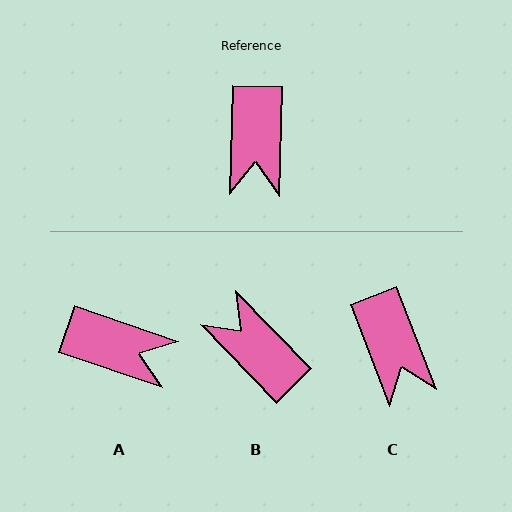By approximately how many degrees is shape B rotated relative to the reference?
Approximately 134 degrees clockwise.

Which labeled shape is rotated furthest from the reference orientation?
B, about 134 degrees away.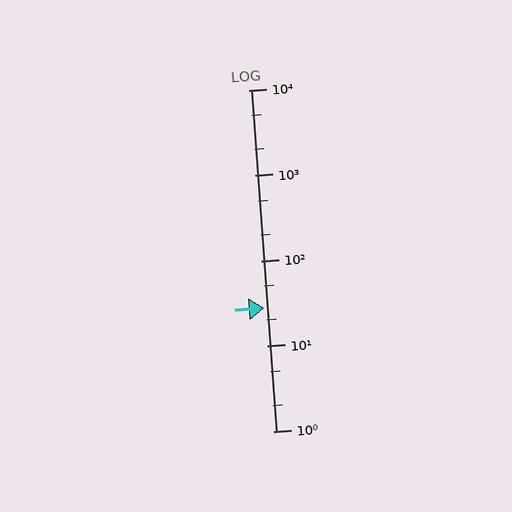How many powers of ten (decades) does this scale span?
The scale spans 4 decades, from 1 to 10000.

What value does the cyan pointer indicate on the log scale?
The pointer indicates approximately 28.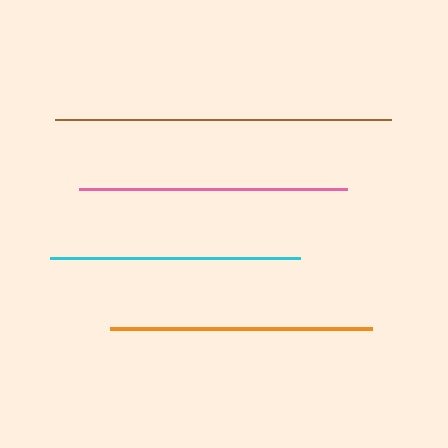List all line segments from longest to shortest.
From longest to shortest: brown, pink, orange, cyan.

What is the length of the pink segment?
The pink segment is approximately 268 pixels long.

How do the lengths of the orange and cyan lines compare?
The orange and cyan lines are approximately the same length.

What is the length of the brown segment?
The brown segment is approximately 336 pixels long.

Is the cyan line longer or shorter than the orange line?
The orange line is longer than the cyan line.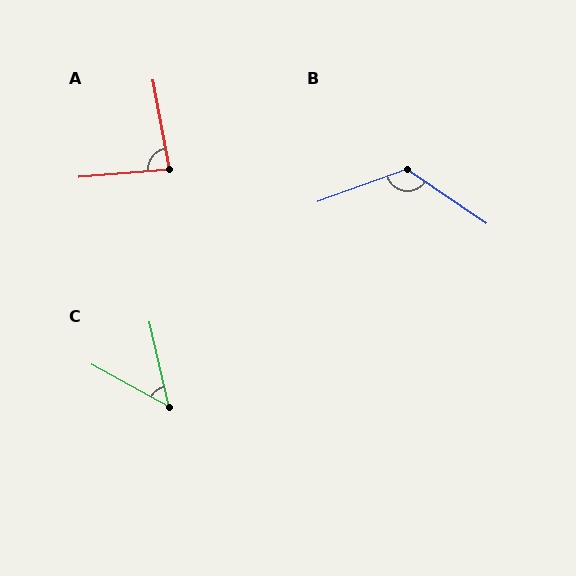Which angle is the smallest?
C, at approximately 48 degrees.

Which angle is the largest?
B, at approximately 125 degrees.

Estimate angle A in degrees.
Approximately 84 degrees.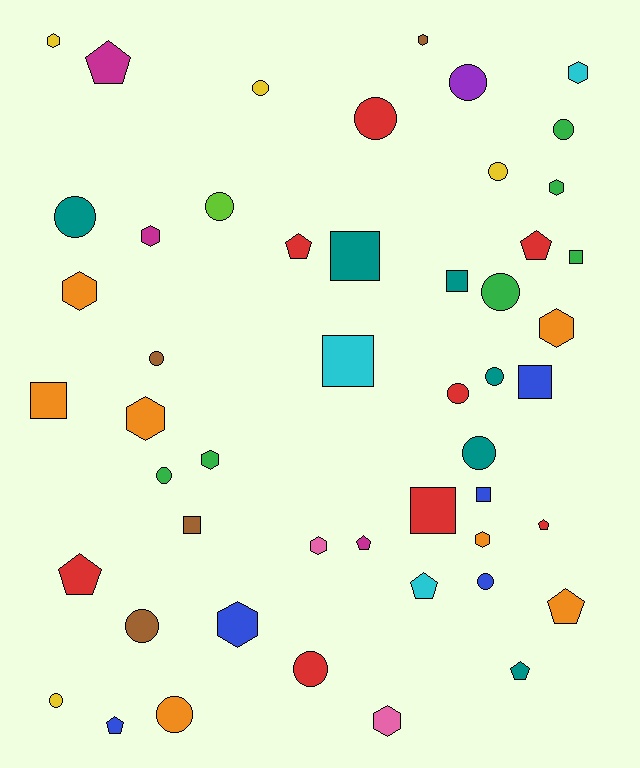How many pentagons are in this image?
There are 10 pentagons.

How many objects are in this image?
There are 50 objects.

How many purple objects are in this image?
There is 1 purple object.